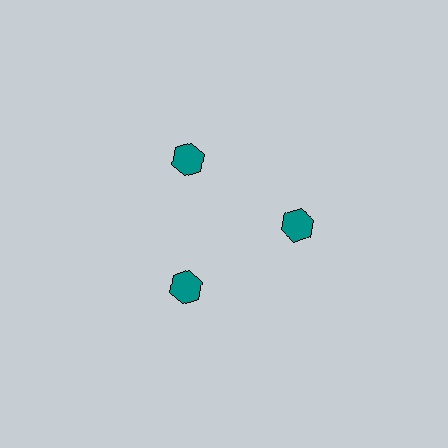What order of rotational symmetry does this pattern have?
This pattern has 3-fold rotational symmetry.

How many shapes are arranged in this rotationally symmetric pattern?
There are 3 shapes, arranged in 3 groups of 1.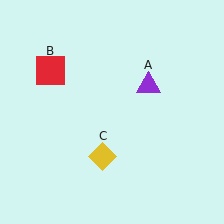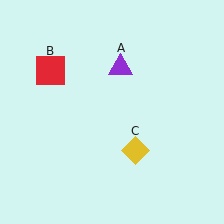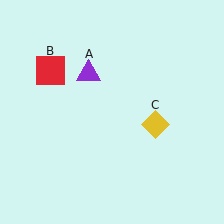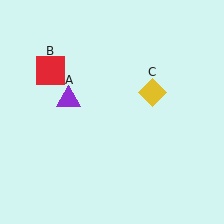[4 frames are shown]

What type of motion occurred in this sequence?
The purple triangle (object A), yellow diamond (object C) rotated counterclockwise around the center of the scene.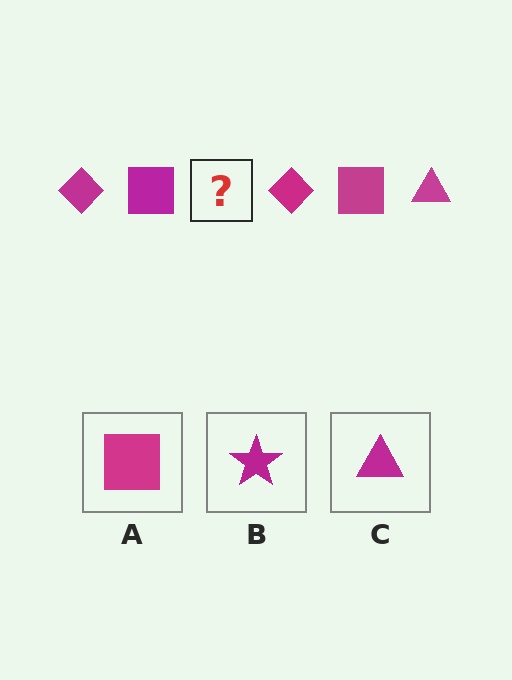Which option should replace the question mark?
Option C.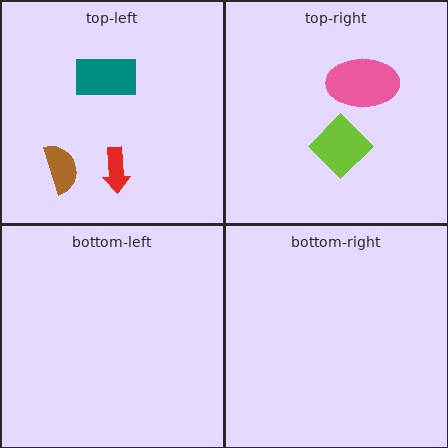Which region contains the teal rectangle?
The top-left region.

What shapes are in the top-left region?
The brown semicircle, the teal rectangle, the red arrow.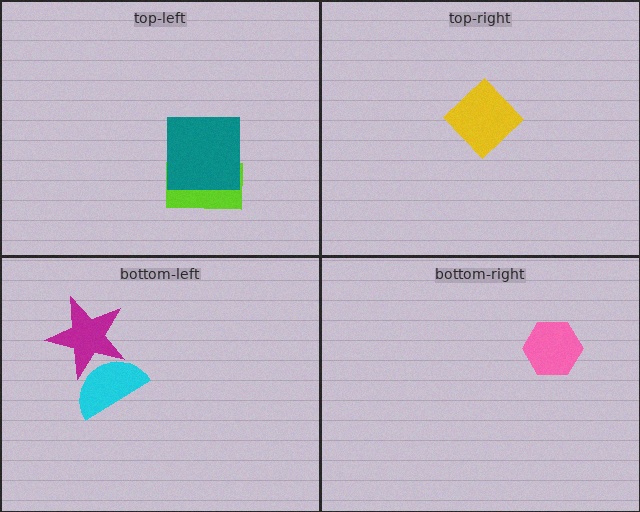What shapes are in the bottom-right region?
The pink hexagon.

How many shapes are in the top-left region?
2.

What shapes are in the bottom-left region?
The magenta star, the cyan semicircle.